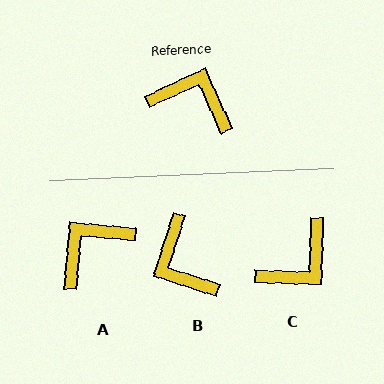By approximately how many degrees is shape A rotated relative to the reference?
Approximately 60 degrees counter-clockwise.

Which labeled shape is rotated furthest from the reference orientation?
B, about 137 degrees away.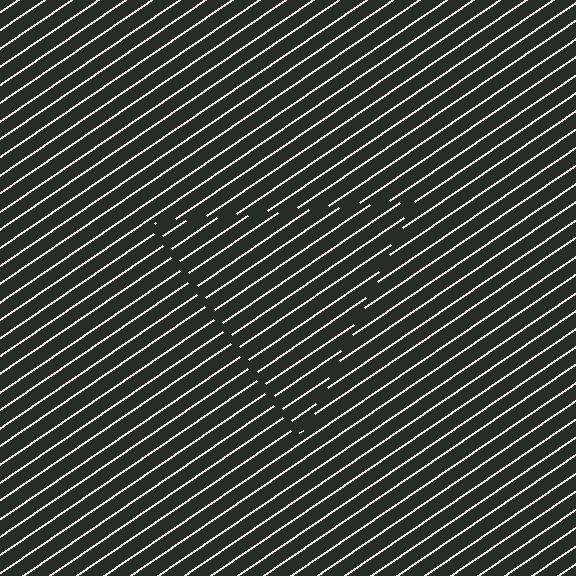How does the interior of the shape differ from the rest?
The interior of the shape contains the same grating, shifted by half a period — the contour is defined by the phase discontinuity where line-ends from the inner and outer gratings abut.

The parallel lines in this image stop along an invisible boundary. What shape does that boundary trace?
An illusory triangle. The interior of the shape contains the same grating, shifted by half a period — the contour is defined by the phase discontinuity where line-ends from the inner and outer gratings abut.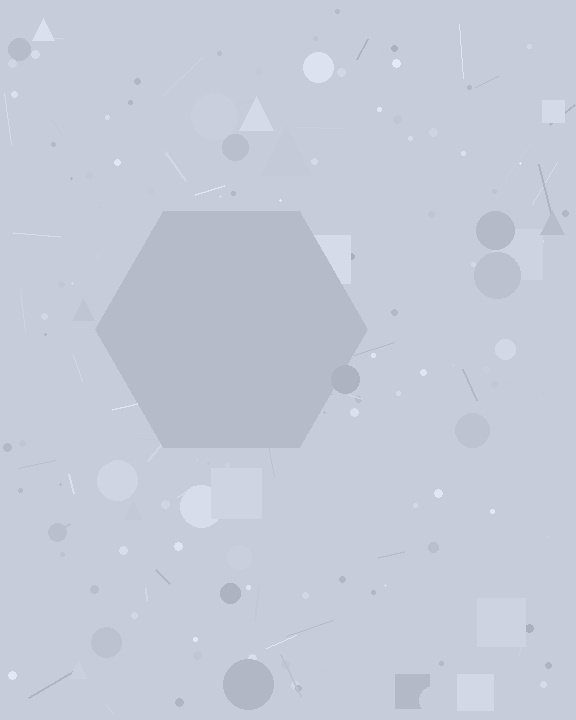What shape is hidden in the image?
A hexagon is hidden in the image.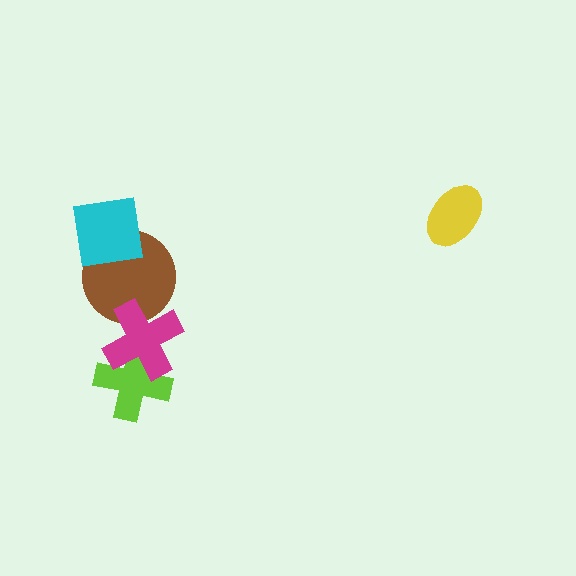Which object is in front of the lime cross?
The magenta cross is in front of the lime cross.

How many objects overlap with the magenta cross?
2 objects overlap with the magenta cross.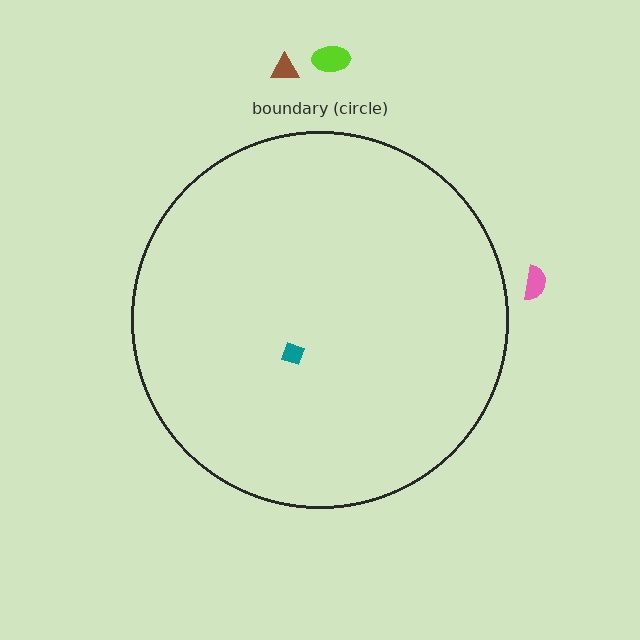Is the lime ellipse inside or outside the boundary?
Outside.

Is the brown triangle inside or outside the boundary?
Outside.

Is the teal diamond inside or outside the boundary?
Inside.